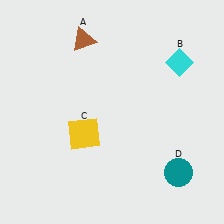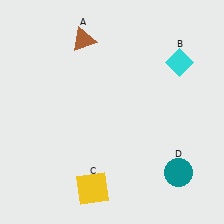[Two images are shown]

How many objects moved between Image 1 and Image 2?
1 object moved between the two images.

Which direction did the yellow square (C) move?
The yellow square (C) moved down.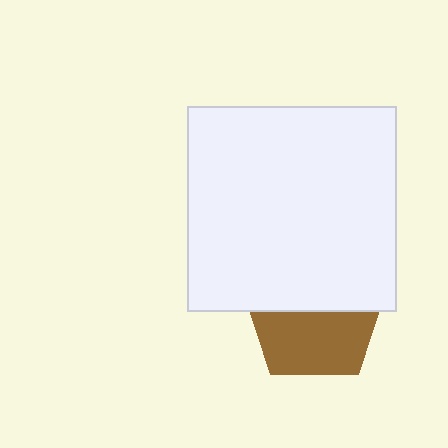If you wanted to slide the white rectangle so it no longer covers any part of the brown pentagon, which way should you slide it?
Slide it up — that is the most direct way to separate the two shapes.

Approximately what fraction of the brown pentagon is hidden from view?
Roughly 48% of the brown pentagon is hidden behind the white rectangle.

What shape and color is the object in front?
The object in front is a white rectangle.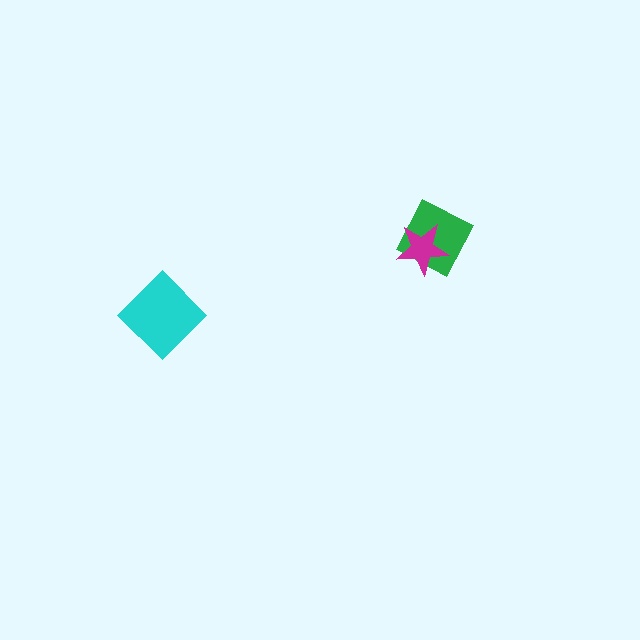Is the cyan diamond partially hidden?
No, no other shape covers it.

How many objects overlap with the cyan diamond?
0 objects overlap with the cyan diamond.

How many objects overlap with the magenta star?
1 object overlaps with the magenta star.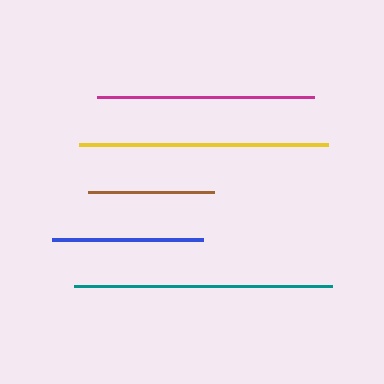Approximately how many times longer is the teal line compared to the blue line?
The teal line is approximately 1.7 times the length of the blue line.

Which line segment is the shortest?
The brown line is the shortest at approximately 126 pixels.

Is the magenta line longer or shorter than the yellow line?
The yellow line is longer than the magenta line.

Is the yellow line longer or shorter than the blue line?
The yellow line is longer than the blue line.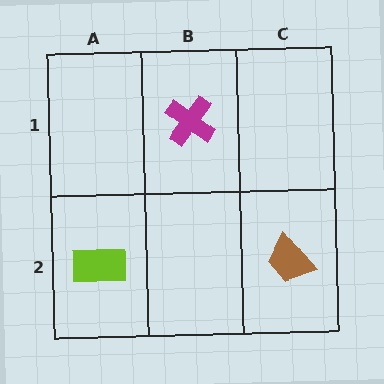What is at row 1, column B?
A magenta cross.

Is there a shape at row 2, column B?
No, that cell is empty.